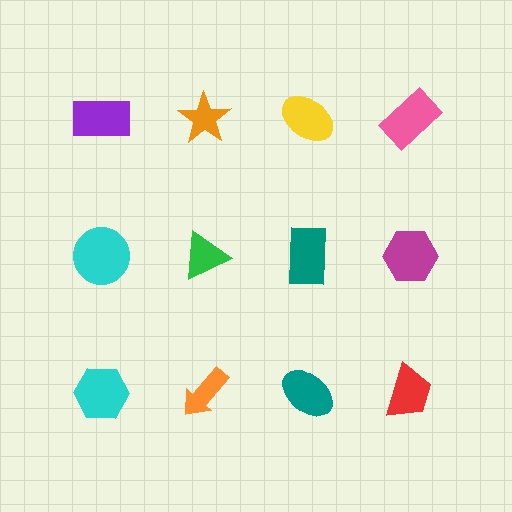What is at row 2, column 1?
A cyan circle.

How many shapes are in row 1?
4 shapes.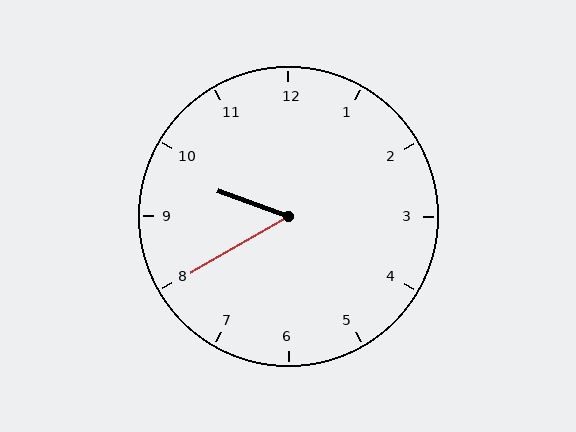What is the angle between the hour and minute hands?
Approximately 50 degrees.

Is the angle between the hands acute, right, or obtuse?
It is acute.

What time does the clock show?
9:40.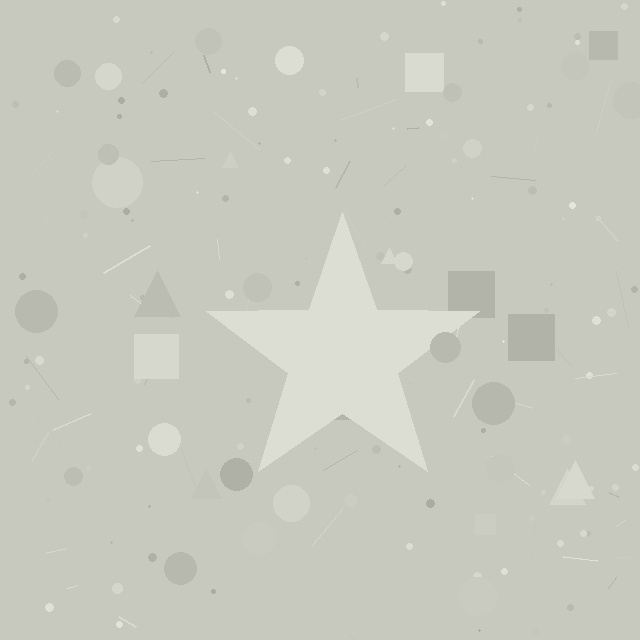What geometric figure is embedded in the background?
A star is embedded in the background.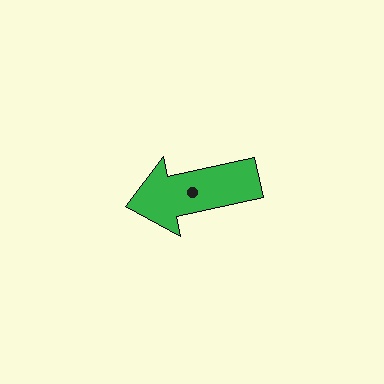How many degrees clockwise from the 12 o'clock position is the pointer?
Approximately 258 degrees.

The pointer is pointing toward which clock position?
Roughly 9 o'clock.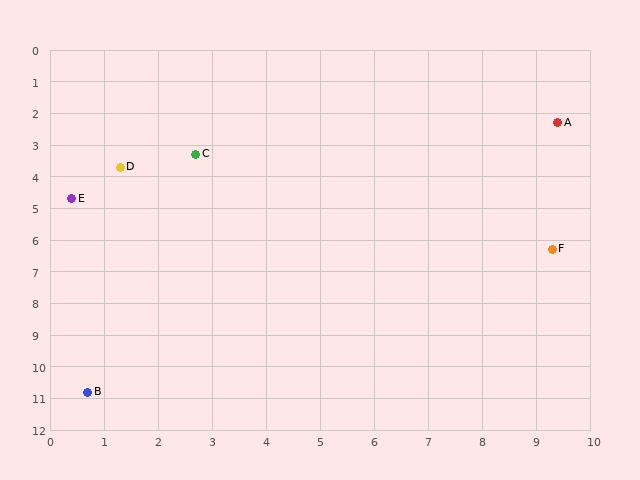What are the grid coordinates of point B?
Point B is at approximately (0.7, 10.8).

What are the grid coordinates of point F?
Point F is at approximately (9.3, 6.3).